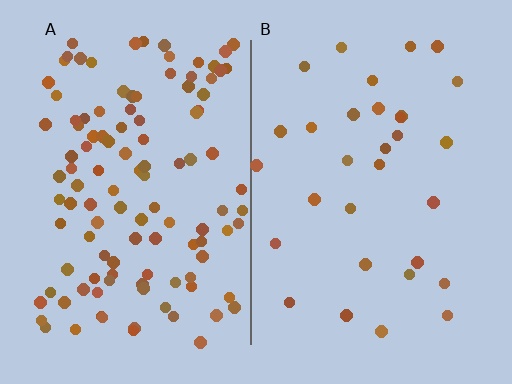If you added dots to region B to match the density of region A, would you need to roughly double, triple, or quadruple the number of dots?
Approximately quadruple.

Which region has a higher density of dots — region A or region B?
A (the left).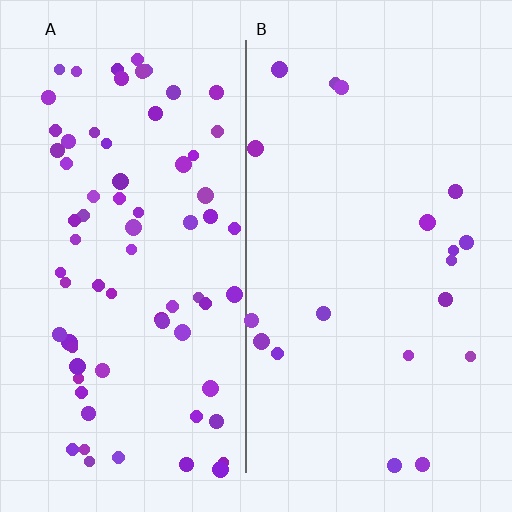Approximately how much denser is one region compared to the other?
Approximately 3.8× — region A over region B.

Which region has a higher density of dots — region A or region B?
A (the left).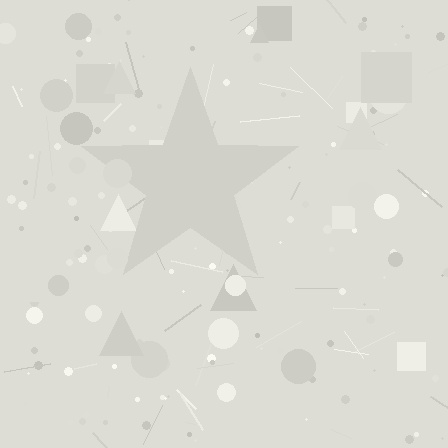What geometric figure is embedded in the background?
A star is embedded in the background.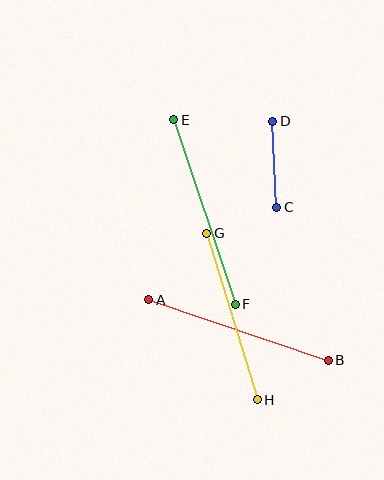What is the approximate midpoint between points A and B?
The midpoint is at approximately (239, 330) pixels.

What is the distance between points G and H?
The distance is approximately 174 pixels.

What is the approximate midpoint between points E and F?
The midpoint is at approximately (204, 212) pixels.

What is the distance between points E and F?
The distance is approximately 194 pixels.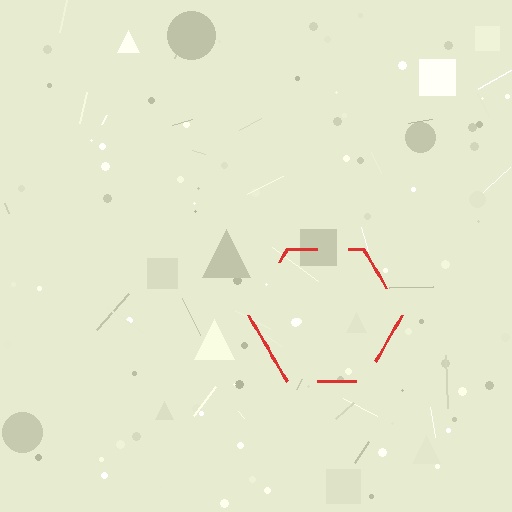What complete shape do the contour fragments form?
The contour fragments form a hexagon.